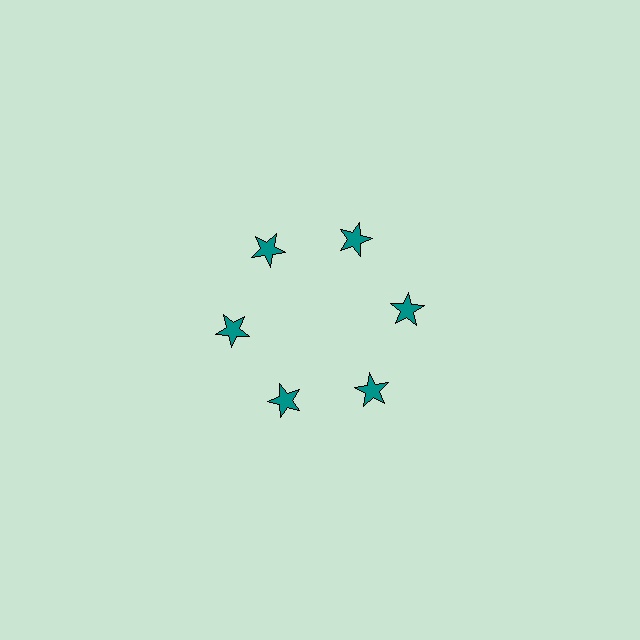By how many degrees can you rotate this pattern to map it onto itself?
The pattern maps onto itself every 60 degrees of rotation.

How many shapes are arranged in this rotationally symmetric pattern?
There are 6 shapes, arranged in 6 groups of 1.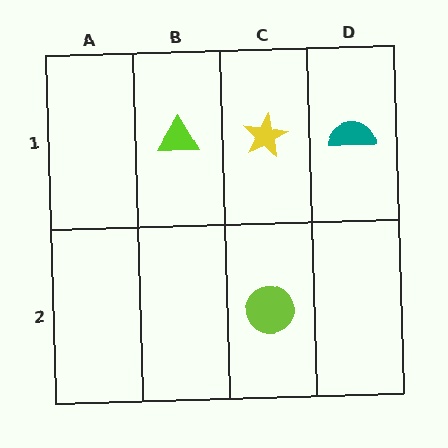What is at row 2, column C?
A lime circle.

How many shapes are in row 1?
3 shapes.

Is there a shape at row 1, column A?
No, that cell is empty.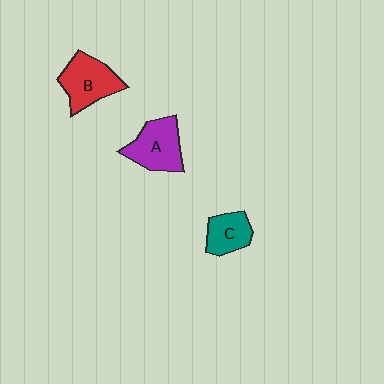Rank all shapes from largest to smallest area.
From largest to smallest: B (red), A (purple), C (teal).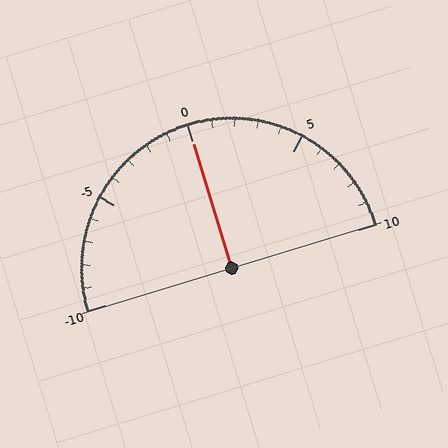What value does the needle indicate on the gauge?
The needle indicates approximately 0.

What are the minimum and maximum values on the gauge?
The gauge ranges from -10 to 10.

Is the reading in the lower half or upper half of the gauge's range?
The reading is in the upper half of the range (-10 to 10).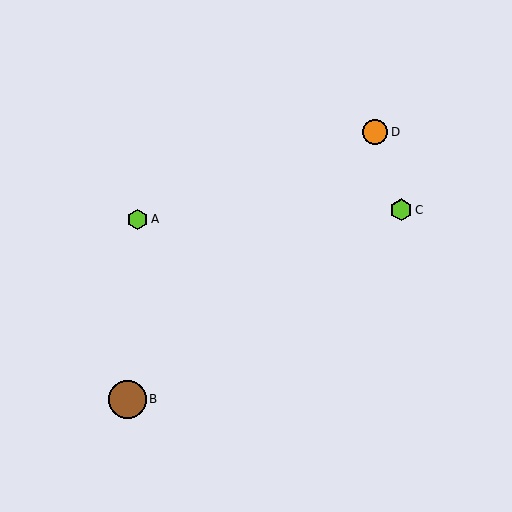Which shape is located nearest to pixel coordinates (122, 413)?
The brown circle (labeled B) at (127, 399) is nearest to that location.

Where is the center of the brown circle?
The center of the brown circle is at (127, 399).